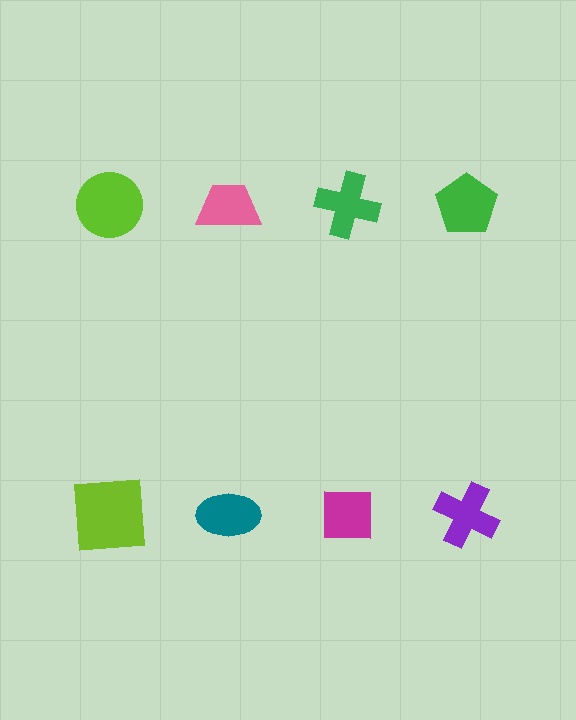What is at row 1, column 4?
A green pentagon.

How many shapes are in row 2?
4 shapes.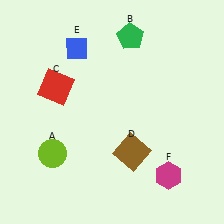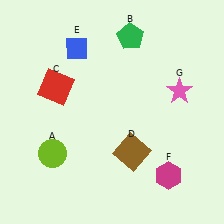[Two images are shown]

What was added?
A pink star (G) was added in Image 2.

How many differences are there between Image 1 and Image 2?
There is 1 difference between the two images.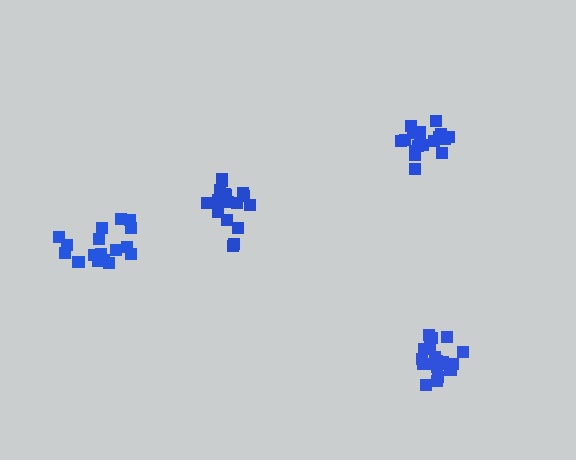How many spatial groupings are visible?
There are 4 spatial groupings.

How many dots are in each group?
Group 1: 19 dots, Group 2: 20 dots, Group 3: 18 dots, Group 4: 18 dots (75 total).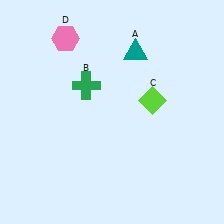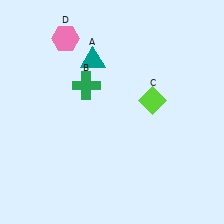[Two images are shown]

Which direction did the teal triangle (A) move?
The teal triangle (A) moved left.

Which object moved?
The teal triangle (A) moved left.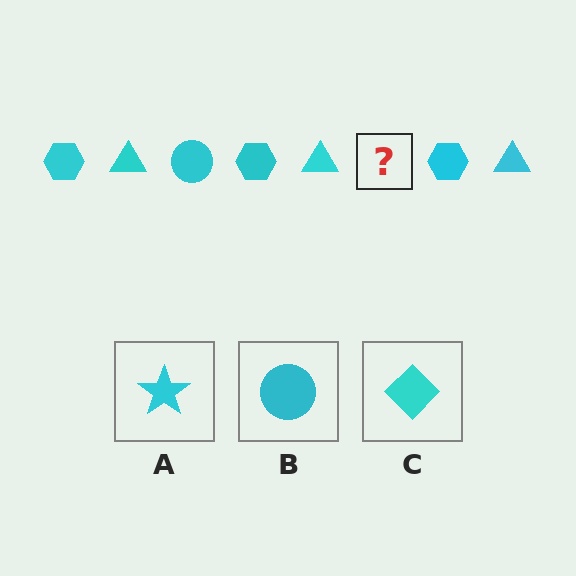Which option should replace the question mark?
Option B.